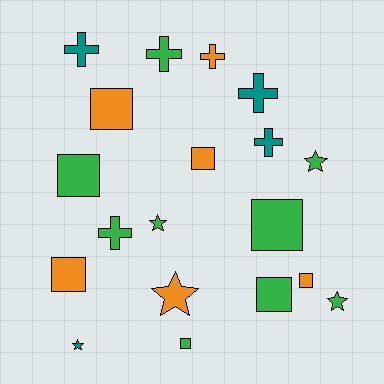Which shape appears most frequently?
Square, with 8 objects.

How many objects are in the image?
There are 19 objects.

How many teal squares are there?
There are no teal squares.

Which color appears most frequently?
Green, with 9 objects.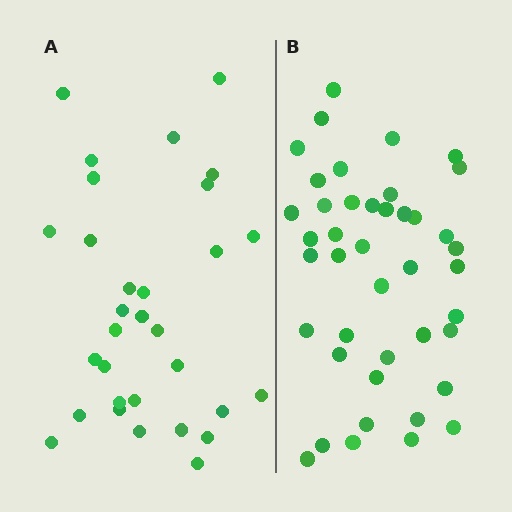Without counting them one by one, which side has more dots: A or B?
Region B (the right region) has more dots.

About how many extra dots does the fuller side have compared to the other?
Region B has roughly 12 or so more dots than region A.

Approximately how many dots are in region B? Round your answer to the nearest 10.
About 40 dots. (The exact count is 42, which rounds to 40.)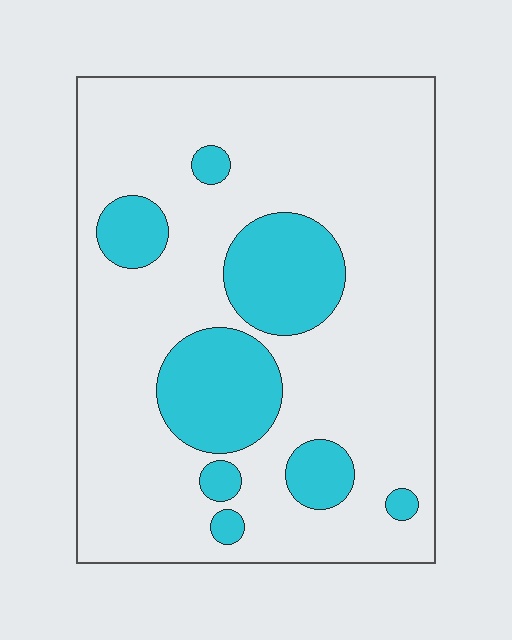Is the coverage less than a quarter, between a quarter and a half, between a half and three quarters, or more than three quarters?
Less than a quarter.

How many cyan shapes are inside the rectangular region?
8.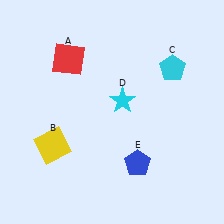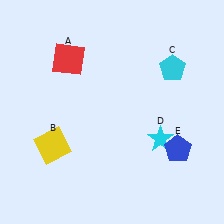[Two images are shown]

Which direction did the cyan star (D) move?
The cyan star (D) moved down.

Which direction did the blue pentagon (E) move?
The blue pentagon (E) moved right.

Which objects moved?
The objects that moved are: the cyan star (D), the blue pentagon (E).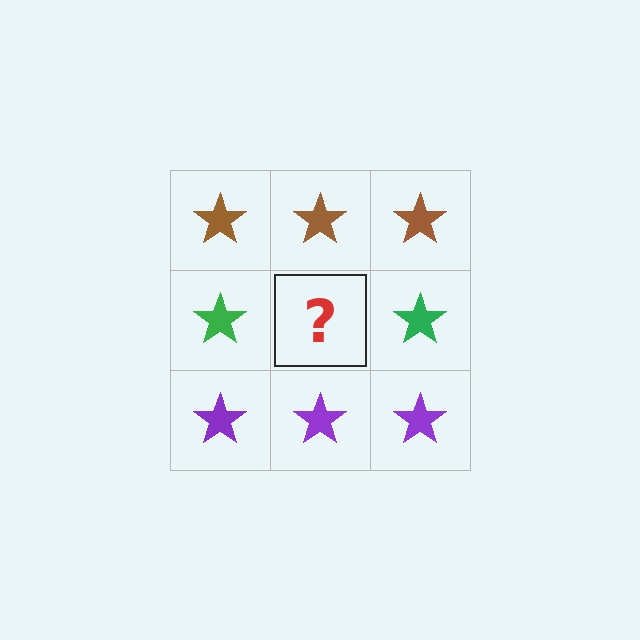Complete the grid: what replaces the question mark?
The question mark should be replaced with a green star.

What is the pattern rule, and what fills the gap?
The rule is that each row has a consistent color. The gap should be filled with a green star.